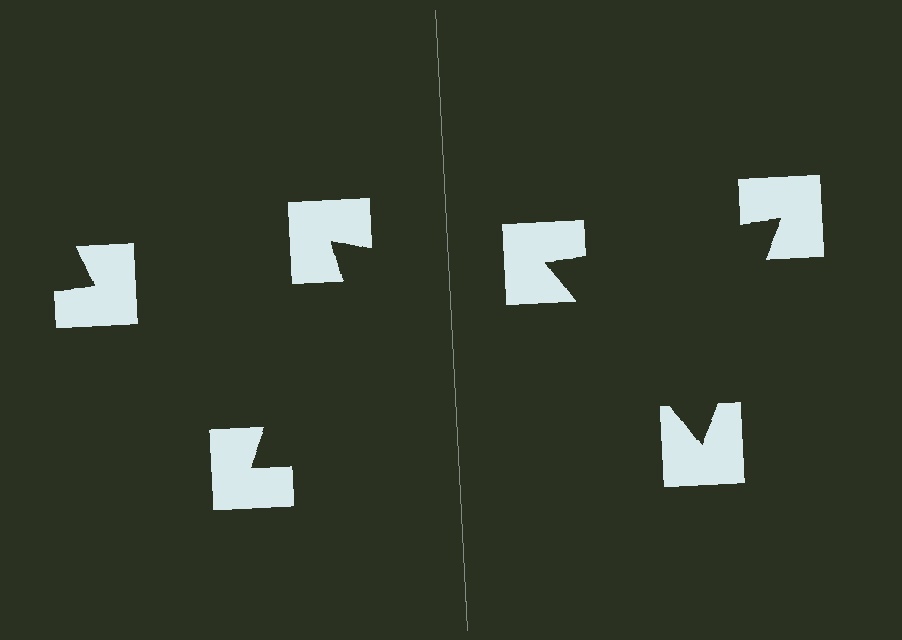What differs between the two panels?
The notched squares are positioned identically on both sides; only the wedge orientations differ. On the right they align to a triangle; on the left they are misaligned.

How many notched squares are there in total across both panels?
6 — 3 on each side.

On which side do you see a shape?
An illusory triangle appears on the right side. On the left side the wedge cuts are rotated, so no coherent shape forms.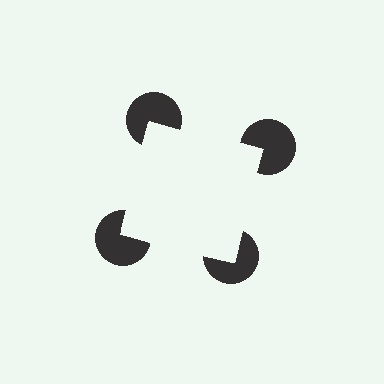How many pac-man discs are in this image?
There are 4 — one at each vertex of the illusory square.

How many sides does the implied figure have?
4 sides.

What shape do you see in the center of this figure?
An illusory square — its edges are inferred from the aligned wedge cuts in the pac-man discs, not physically drawn.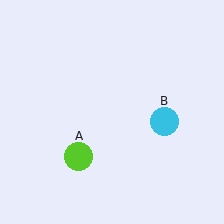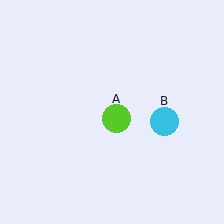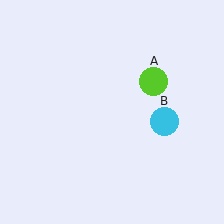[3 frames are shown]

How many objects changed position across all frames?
1 object changed position: lime circle (object A).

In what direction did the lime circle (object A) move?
The lime circle (object A) moved up and to the right.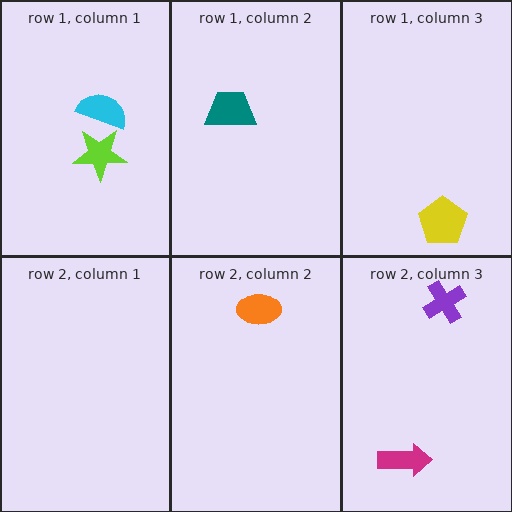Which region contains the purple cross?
The row 2, column 3 region.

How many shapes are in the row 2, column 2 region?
1.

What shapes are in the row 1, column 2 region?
The teal trapezoid.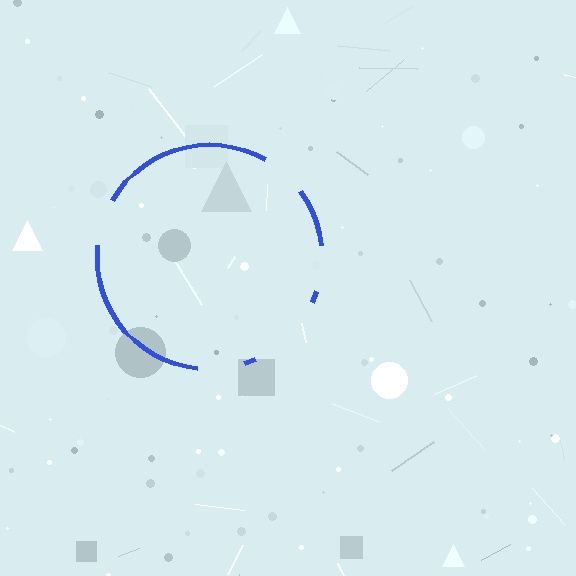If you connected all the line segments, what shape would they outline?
They would outline a circle.